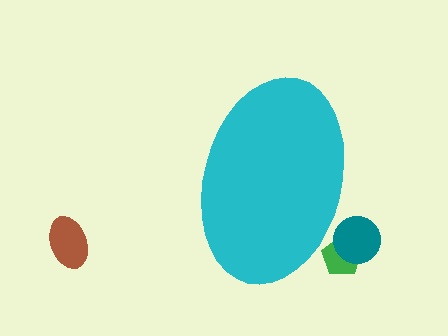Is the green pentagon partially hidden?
Yes, the green pentagon is partially hidden behind the cyan ellipse.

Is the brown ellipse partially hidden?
No, the brown ellipse is fully visible.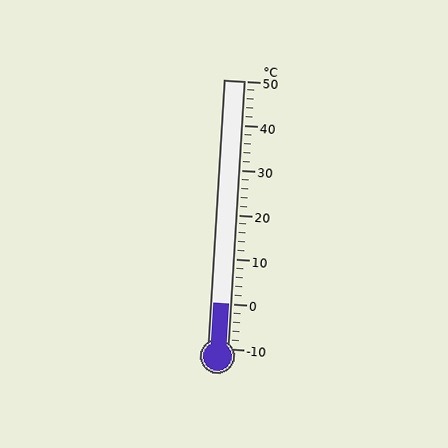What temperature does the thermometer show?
The thermometer shows approximately 0°C.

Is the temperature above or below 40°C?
The temperature is below 40°C.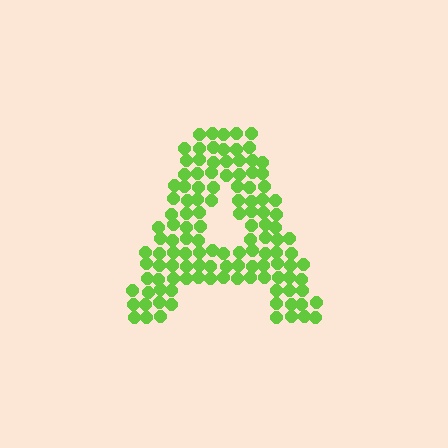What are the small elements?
The small elements are circles.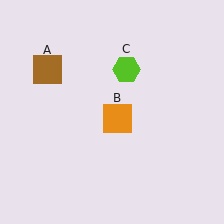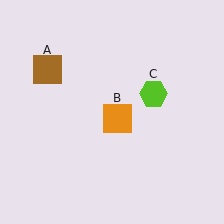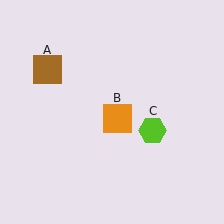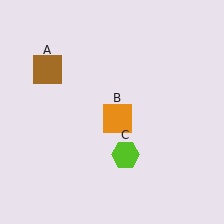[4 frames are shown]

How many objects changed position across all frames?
1 object changed position: lime hexagon (object C).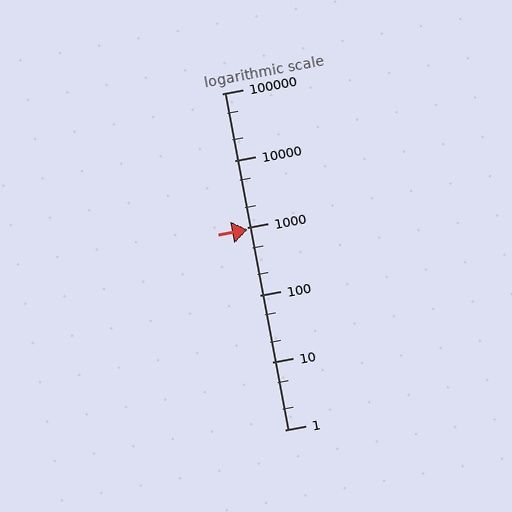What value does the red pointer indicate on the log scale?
The pointer indicates approximately 950.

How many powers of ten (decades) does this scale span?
The scale spans 5 decades, from 1 to 100000.